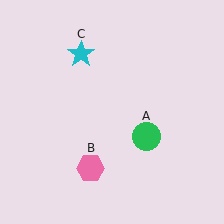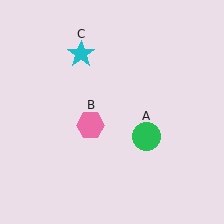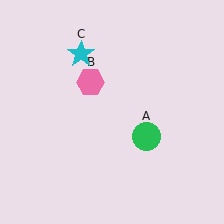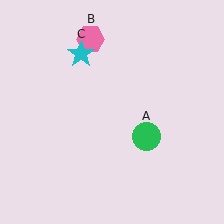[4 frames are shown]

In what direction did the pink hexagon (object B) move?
The pink hexagon (object B) moved up.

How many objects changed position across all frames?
1 object changed position: pink hexagon (object B).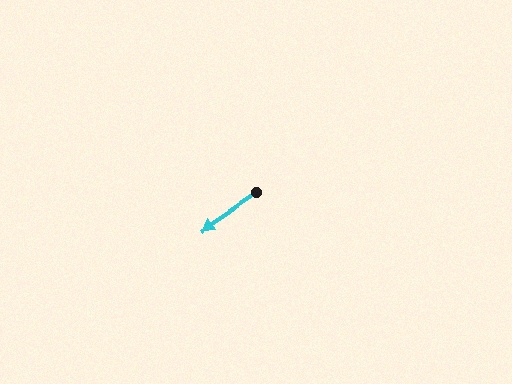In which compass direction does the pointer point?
Southwest.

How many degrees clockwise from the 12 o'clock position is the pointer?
Approximately 235 degrees.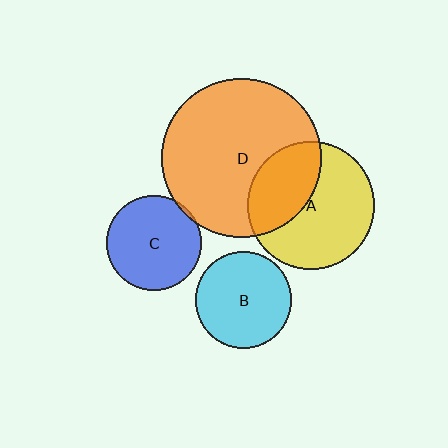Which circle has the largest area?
Circle D (orange).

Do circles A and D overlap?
Yes.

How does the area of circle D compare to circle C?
Approximately 2.8 times.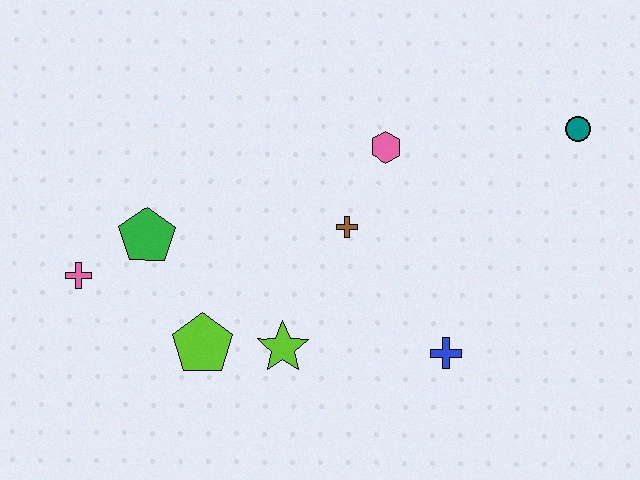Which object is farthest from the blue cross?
The pink cross is farthest from the blue cross.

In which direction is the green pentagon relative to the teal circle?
The green pentagon is to the left of the teal circle.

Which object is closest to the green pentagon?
The pink cross is closest to the green pentagon.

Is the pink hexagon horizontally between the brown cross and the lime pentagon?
No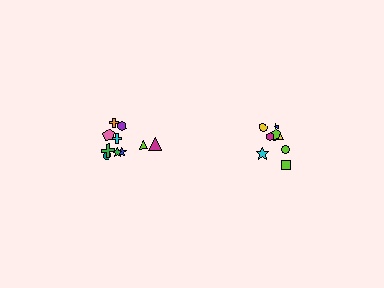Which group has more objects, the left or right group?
The left group.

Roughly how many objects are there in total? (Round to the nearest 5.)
Roughly 20 objects in total.